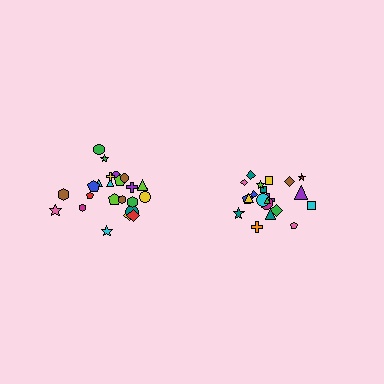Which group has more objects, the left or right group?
The left group.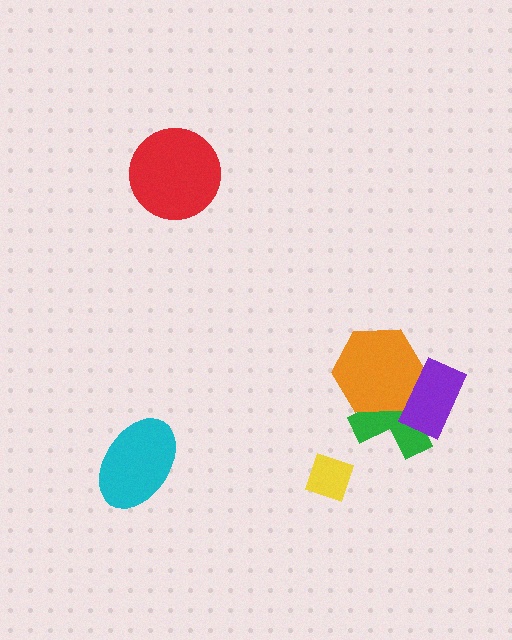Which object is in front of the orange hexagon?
The purple rectangle is in front of the orange hexagon.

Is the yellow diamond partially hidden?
No, no other shape covers it.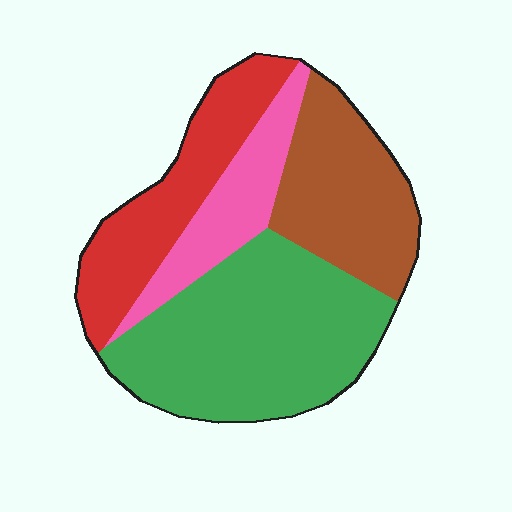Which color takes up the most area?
Green, at roughly 40%.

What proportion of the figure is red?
Red covers 22% of the figure.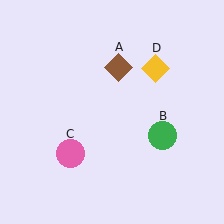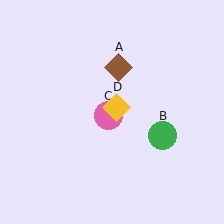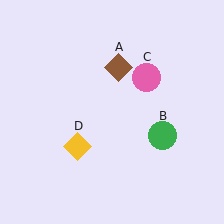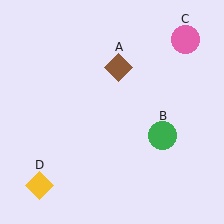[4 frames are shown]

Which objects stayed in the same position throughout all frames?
Brown diamond (object A) and green circle (object B) remained stationary.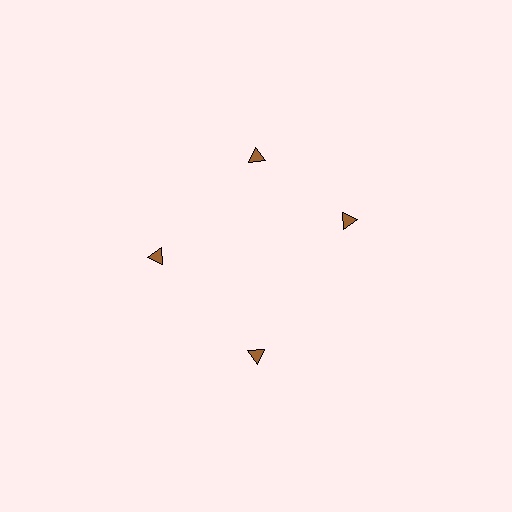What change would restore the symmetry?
The symmetry would be restored by rotating it back into even spacing with its neighbors so that all 4 triangles sit at equal angles and equal distance from the center.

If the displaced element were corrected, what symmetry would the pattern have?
It would have 4-fold rotational symmetry — the pattern would map onto itself every 90 degrees.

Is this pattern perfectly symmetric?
No. The 4 brown triangles are arranged in a ring, but one element near the 3 o'clock position is rotated out of alignment along the ring, breaking the 4-fold rotational symmetry.